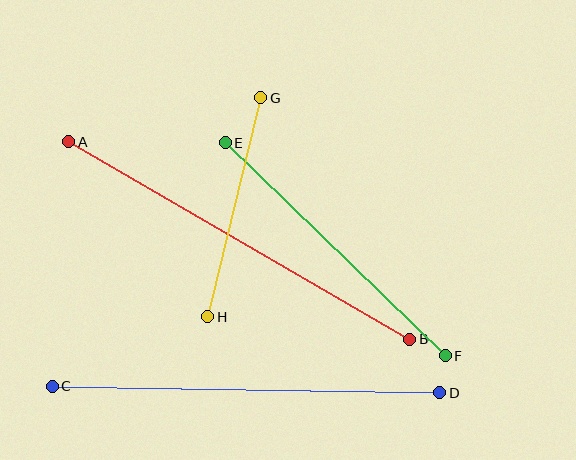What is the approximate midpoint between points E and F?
The midpoint is at approximately (335, 249) pixels.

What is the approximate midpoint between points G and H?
The midpoint is at approximately (234, 207) pixels.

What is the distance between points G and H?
The distance is approximately 226 pixels.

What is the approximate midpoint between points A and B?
The midpoint is at approximately (239, 240) pixels.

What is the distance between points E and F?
The distance is approximately 306 pixels.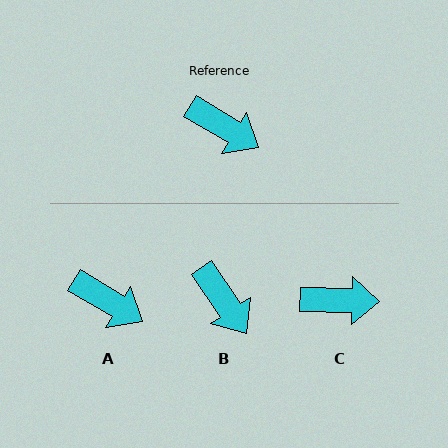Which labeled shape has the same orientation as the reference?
A.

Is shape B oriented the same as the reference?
No, it is off by about 25 degrees.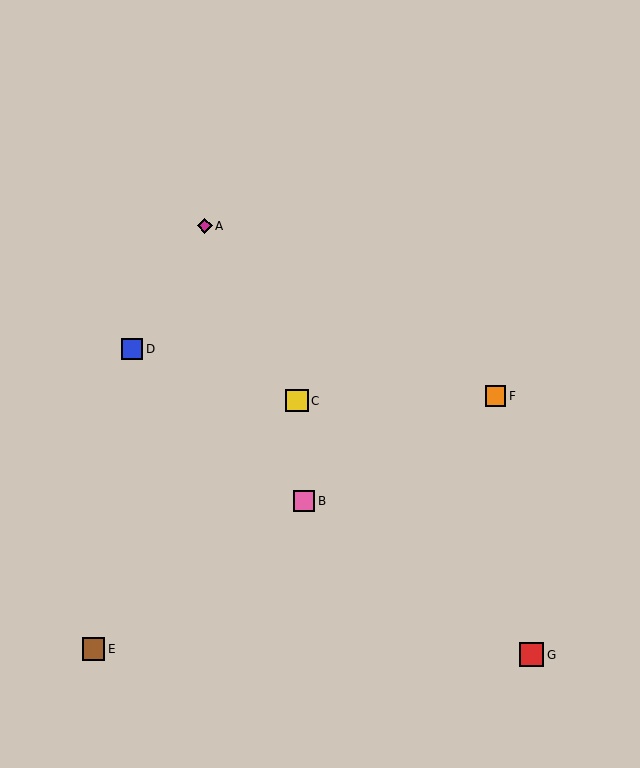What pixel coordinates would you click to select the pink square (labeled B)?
Click at (304, 501) to select the pink square B.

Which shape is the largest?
The red square (labeled G) is the largest.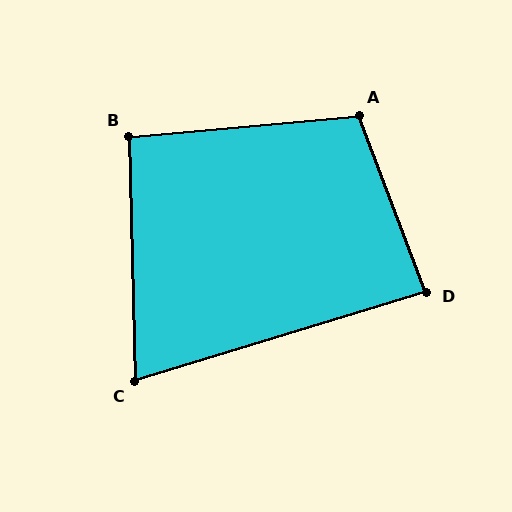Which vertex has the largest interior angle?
A, at approximately 106 degrees.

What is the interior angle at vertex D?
Approximately 86 degrees (approximately right).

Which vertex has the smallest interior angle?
C, at approximately 74 degrees.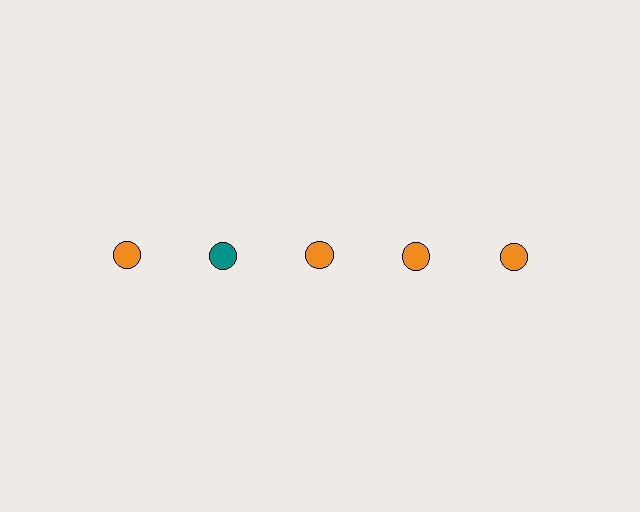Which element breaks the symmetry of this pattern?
The teal circle in the top row, second from left column breaks the symmetry. All other shapes are orange circles.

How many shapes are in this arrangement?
There are 5 shapes arranged in a grid pattern.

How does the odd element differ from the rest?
It has a different color: teal instead of orange.